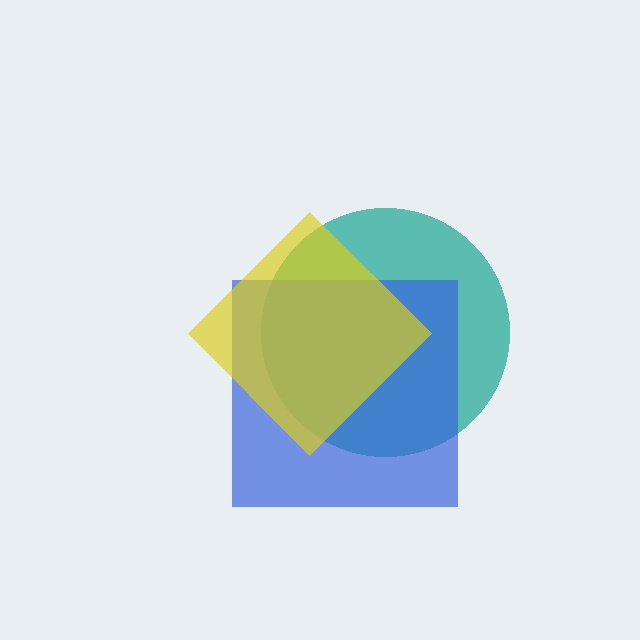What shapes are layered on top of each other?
The layered shapes are: a teal circle, a blue square, a yellow diamond.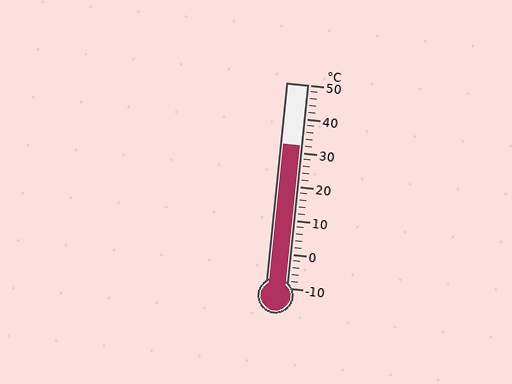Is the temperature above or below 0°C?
The temperature is above 0°C.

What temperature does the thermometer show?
The thermometer shows approximately 32°C.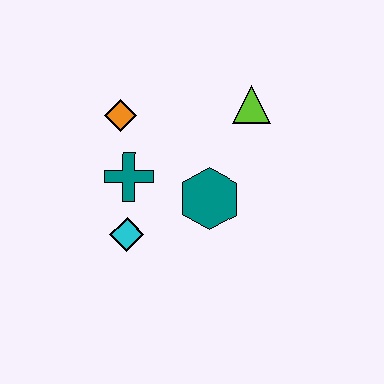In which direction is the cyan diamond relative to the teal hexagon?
The cyan diamond is to the left of the teal hexagon.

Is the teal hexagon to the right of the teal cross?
Yes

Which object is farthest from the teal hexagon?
The orange diamond is farthest from the teal hexagon.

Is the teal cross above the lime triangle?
No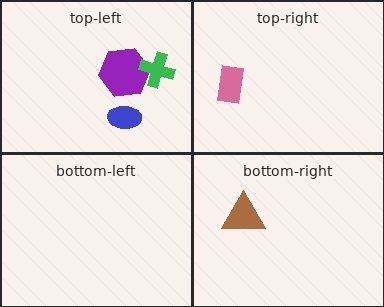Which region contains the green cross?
The top-left region.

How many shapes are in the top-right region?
1.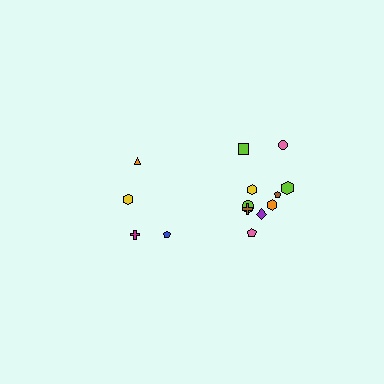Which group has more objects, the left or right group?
The right group.